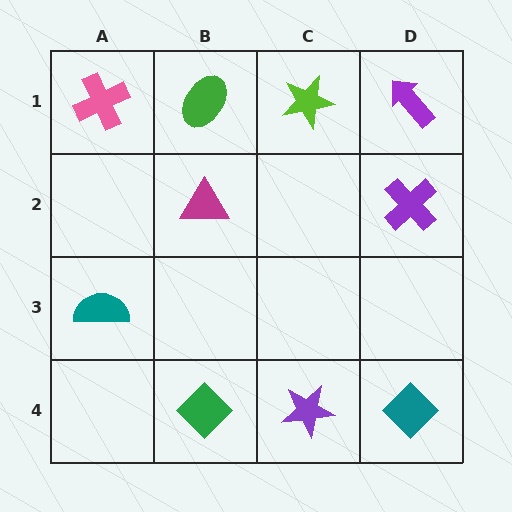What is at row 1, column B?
A green ellipse.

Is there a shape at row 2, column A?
No, that cell is empty.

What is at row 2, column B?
A magenta triangle.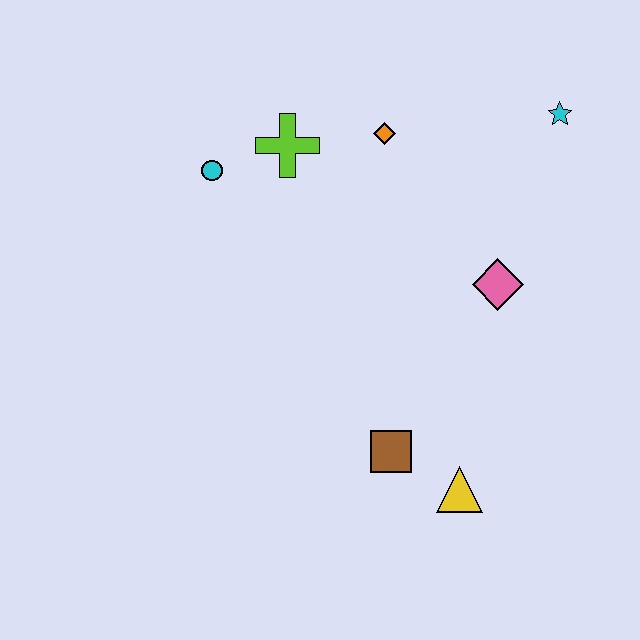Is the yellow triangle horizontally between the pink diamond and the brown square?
Yes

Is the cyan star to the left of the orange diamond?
No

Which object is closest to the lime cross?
The cyan circle is closest to the lime cross.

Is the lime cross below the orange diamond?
Yes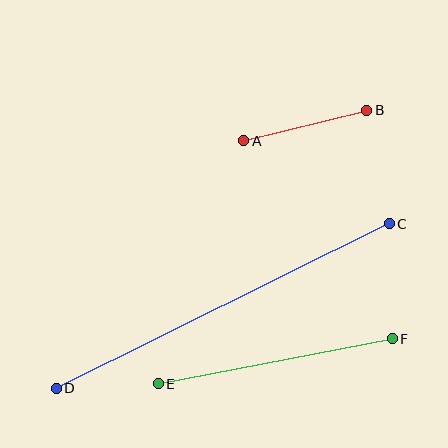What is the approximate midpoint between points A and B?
The midpoint is at approximately (305, 126) pixels.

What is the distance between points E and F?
The distance is approximately 238 pixels.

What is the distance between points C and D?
The distance is approximately 371 pixels.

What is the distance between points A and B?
The distance is approximately 127 pixels.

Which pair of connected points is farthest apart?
Points C and D are farthest apart.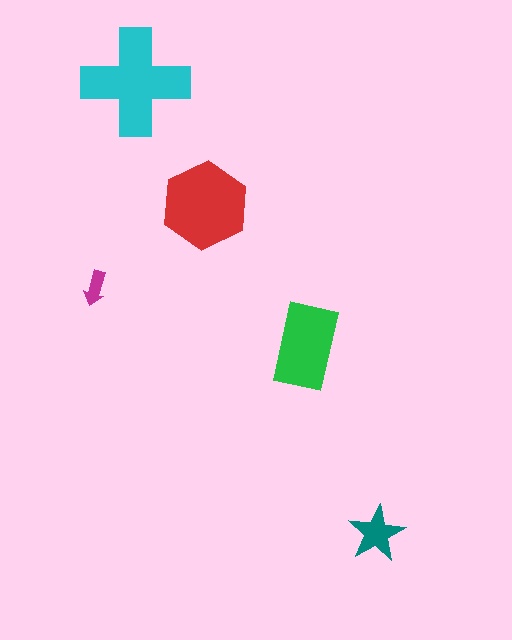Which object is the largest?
The cyan cross.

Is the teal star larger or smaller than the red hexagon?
Smaller.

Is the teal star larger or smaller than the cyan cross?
Smaller.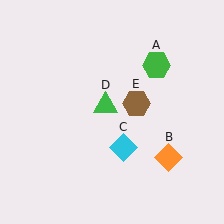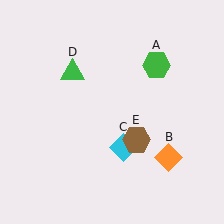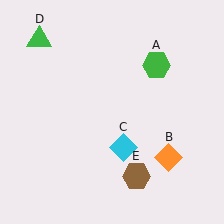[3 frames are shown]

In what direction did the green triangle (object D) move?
The green triangle (object D) moved up and to the left.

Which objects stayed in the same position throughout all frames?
Green hexagon (object A) and orange diamond (object B) and cyan diamond (object C) remained stationary.